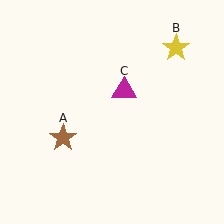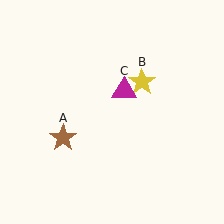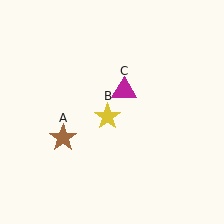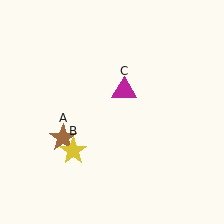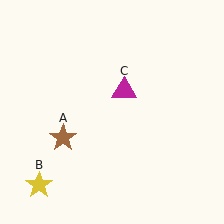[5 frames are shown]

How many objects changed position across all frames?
1 object changed position: yellow star (object B).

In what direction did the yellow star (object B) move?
The yellow star (object B) moved down and to the left.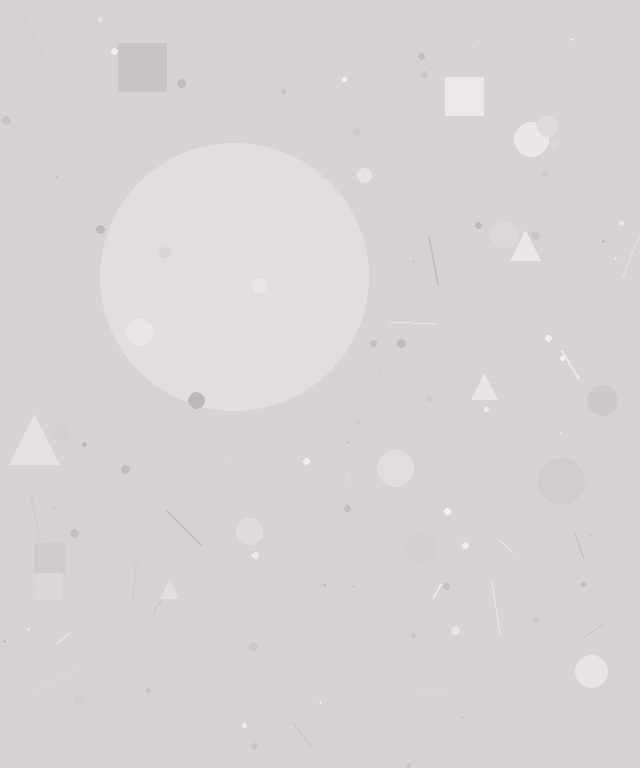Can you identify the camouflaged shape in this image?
The camouflaged shape is a circle.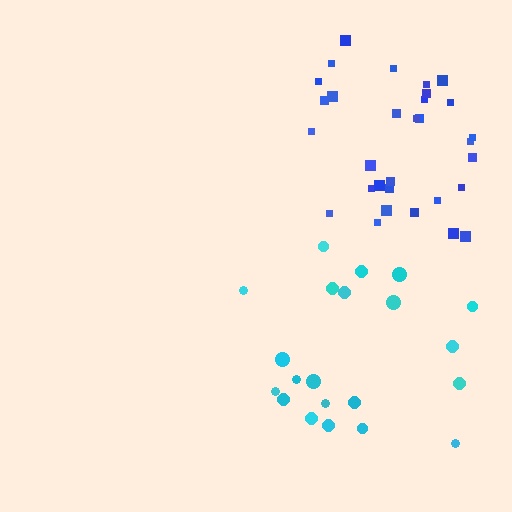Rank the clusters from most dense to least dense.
blue, cyan.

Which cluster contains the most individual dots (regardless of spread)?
Blue (31).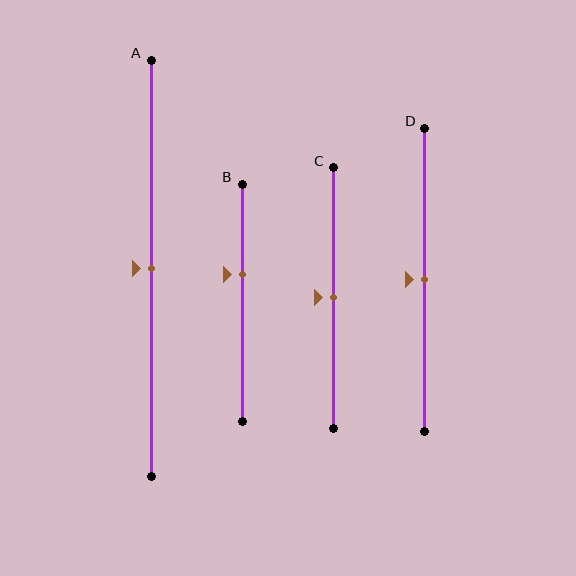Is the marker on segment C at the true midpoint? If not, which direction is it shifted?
Yes, the marker on segment C is at the true midpoint.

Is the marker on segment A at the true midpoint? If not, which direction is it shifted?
Yes, the marker on segment A is at the true midpoint.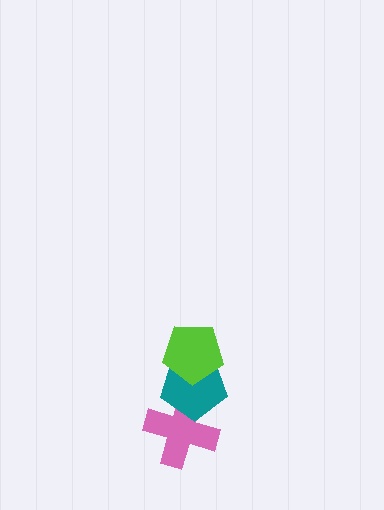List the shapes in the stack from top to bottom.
From top to bottom: the lime pentagon, the teal pentagon, the pink cross.